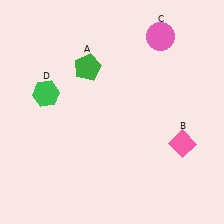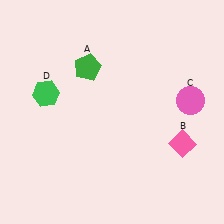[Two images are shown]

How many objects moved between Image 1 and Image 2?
1 object moved between the two images.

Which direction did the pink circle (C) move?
The pink circle (C) moved down.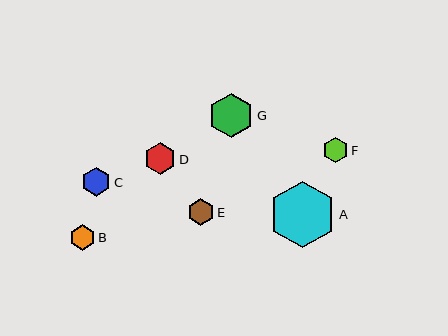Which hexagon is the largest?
Hexagon A is the largest with a size of approximately 66 pixels.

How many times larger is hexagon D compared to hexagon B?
Hexagon D is approximately 1.3 times the size of hexagon B.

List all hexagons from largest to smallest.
From largest to smallest: A, G, D, C, E, F, B.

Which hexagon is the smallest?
Hexagon B is the smallest with a size of approximately 25 pixels.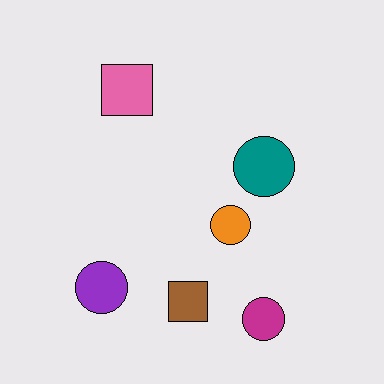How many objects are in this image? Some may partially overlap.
There are 6 objects.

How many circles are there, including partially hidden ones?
There are 4 circles.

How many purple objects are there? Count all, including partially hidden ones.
There is 1 purple object.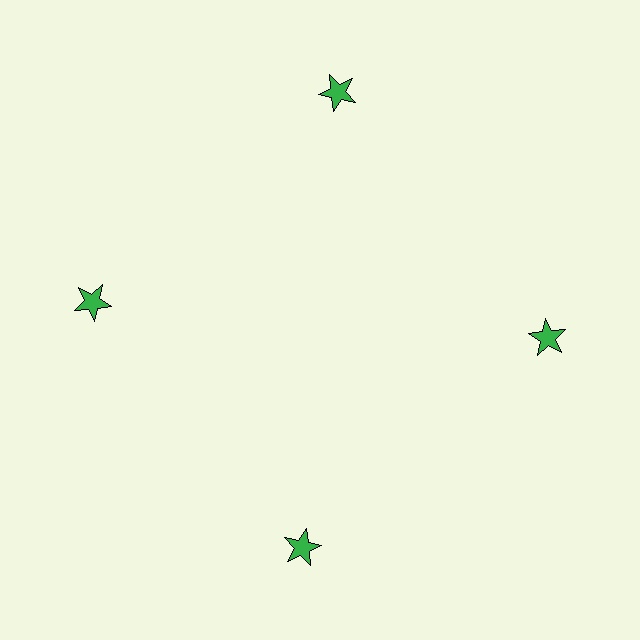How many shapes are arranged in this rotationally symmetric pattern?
There are 4 shapes, arranged in 4 groups of 1.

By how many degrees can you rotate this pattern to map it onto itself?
The pattern maps onto itself every 90 degrees of rotation.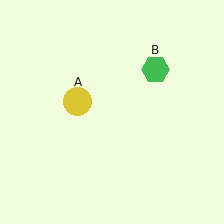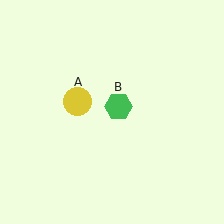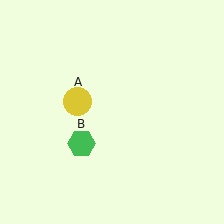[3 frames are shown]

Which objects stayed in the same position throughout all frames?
Yellow circle (object A) remained stationary.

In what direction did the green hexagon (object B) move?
The green hexagon (object B) moved down and to the left.